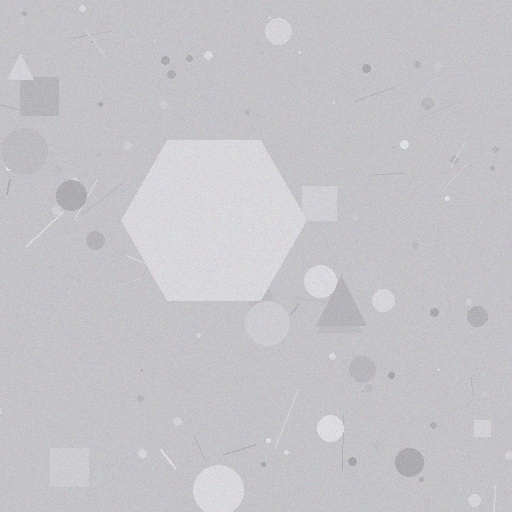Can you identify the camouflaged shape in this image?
The camouflaged shape is a hexagon.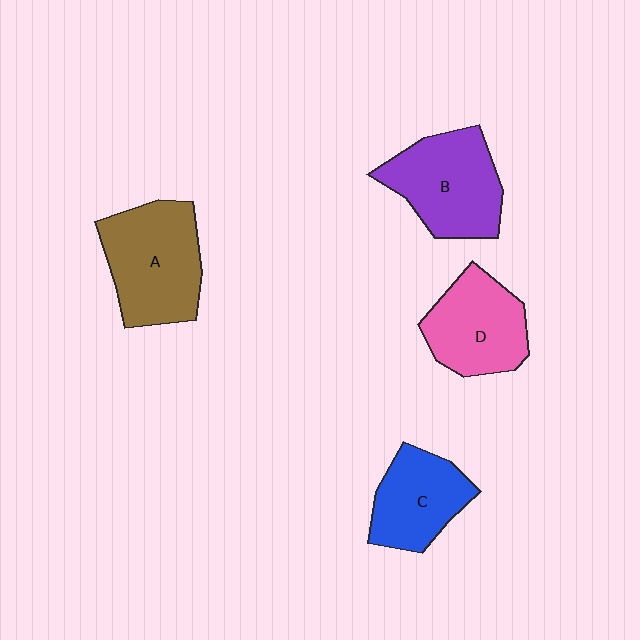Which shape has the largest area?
Shape A (brown).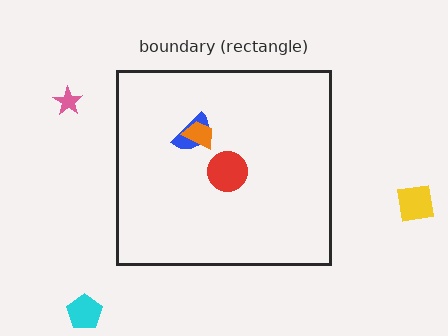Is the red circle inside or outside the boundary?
Inside.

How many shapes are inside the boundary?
3 inside, 3 outside.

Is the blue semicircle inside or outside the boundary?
Inside.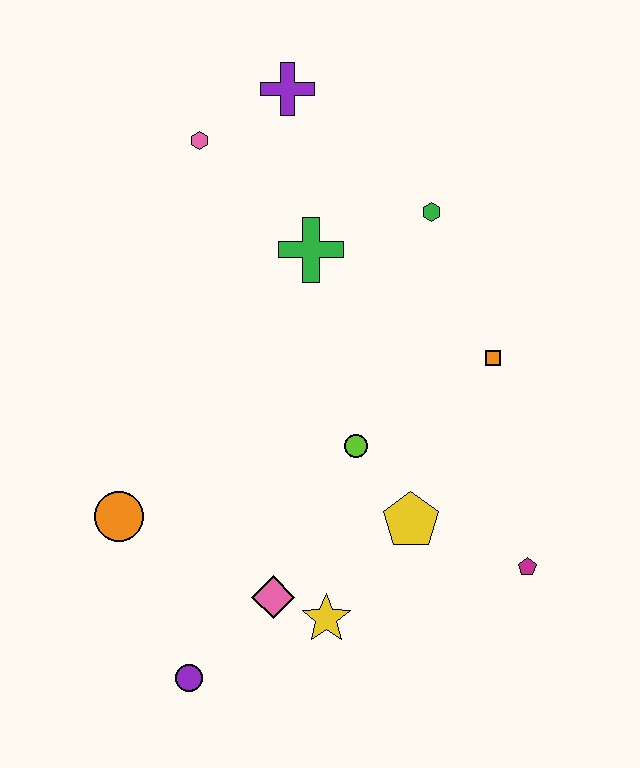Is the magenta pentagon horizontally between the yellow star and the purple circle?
No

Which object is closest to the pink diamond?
The yellow star is closest to the pink diamond.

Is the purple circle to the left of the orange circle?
No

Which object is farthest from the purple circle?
The purple cross is farthest from the purple circle.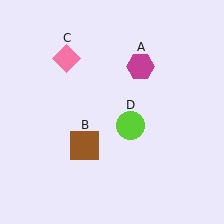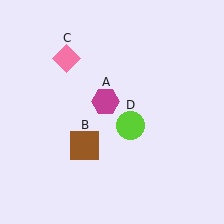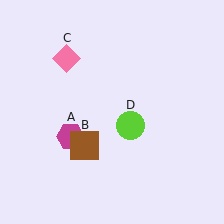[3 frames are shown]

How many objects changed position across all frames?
1 object changed position: magenta hexagon (object A).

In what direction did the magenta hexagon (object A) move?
The magenta hexagon (object A) moved down and to the left.